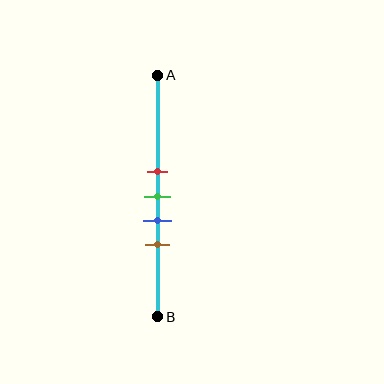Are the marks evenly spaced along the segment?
Yes, the marks are approximately evenly spaced.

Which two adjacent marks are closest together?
The red and green marks are the closest adjacent pair.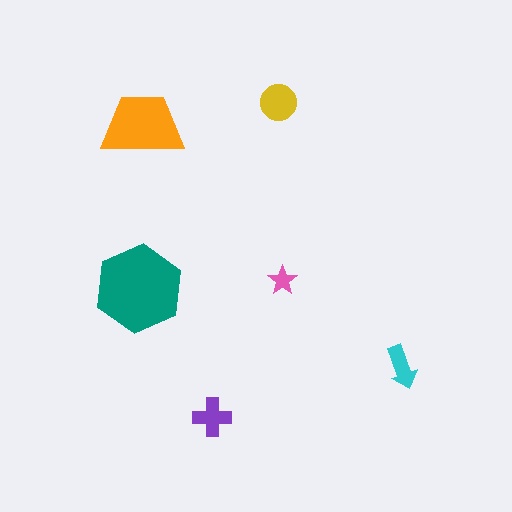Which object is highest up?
The yellow circle is topmost.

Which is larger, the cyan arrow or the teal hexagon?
The teal hexagon.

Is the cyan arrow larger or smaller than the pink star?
Larger.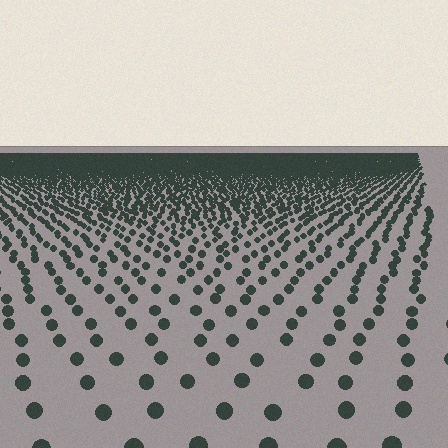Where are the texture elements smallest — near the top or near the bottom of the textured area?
Near the top.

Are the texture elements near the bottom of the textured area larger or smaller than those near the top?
Larger. Near the bottom, elements are closer to the viewer and appear at a bigger on-screen size.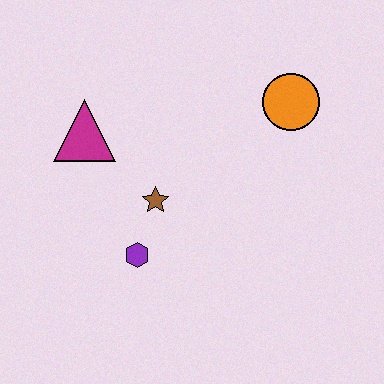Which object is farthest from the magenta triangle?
The orange circle is farthest from the magenta triangle.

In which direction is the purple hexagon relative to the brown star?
The purple hexagon is below the brown star.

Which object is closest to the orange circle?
The brown star is closest to the orange circle.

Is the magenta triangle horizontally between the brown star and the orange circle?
No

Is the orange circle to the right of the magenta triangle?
Yes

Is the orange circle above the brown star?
Yes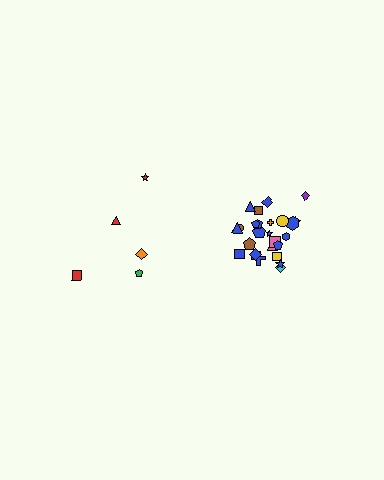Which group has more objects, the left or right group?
The right group.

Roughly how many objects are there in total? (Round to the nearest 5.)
Roughly 30 objects in total.